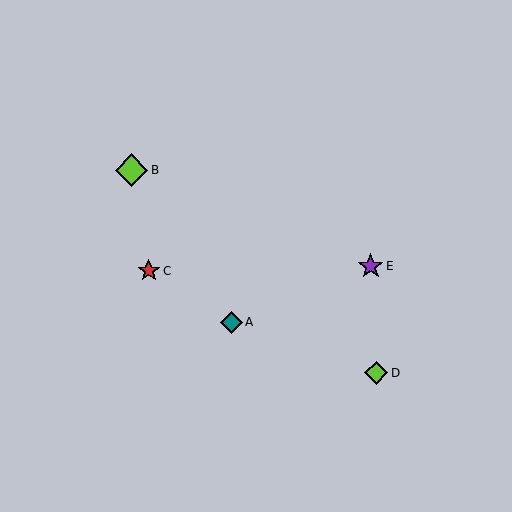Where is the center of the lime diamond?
The center of the lime diamond is at (376, 373).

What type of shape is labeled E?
Shape E is a purple star.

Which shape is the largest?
The lime diamond (labeled B) is the largest.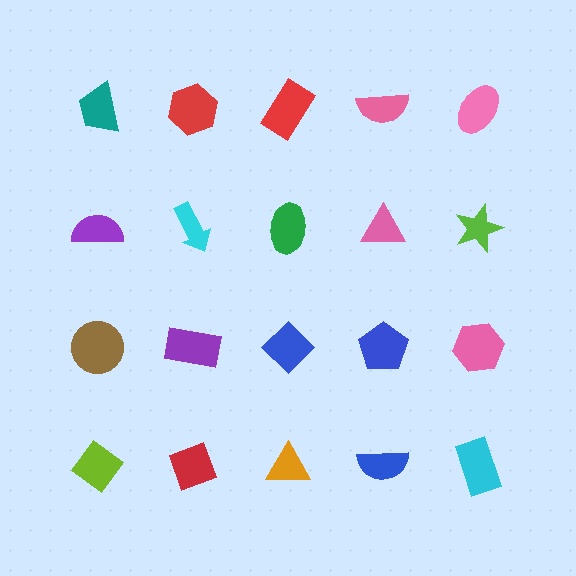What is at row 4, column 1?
A lime diamond.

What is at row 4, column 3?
An orange triangle.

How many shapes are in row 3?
5 shapes.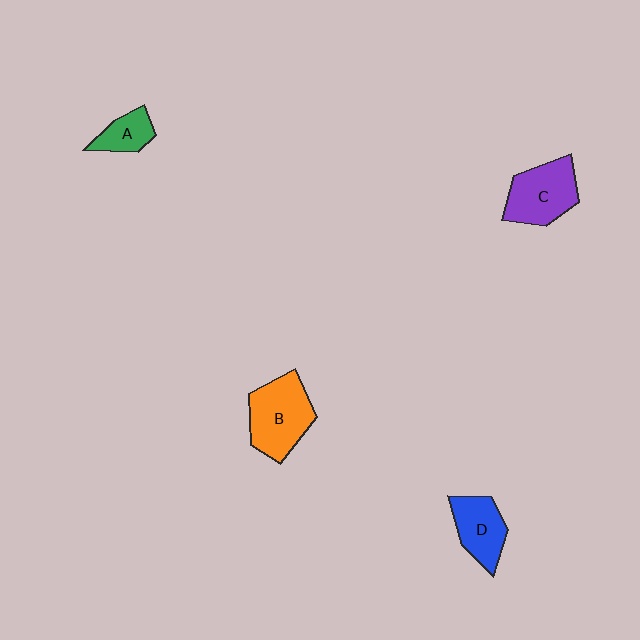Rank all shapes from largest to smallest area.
From largest to smallest: B (orange), C (purple), D (blue), A (green).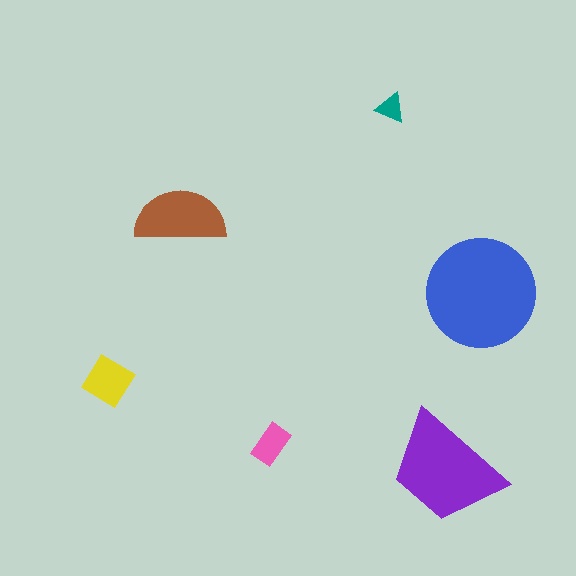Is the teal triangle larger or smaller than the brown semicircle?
Smaller.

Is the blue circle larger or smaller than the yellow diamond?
Larger.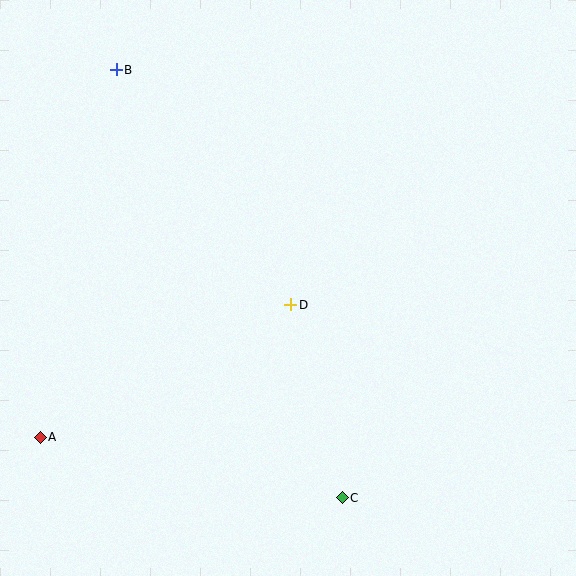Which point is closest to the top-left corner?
Point B is closest to the top-left corner.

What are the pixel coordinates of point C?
Point C is at (342, 498).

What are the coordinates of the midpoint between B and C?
The midpoint between B and C is at (229, 284).